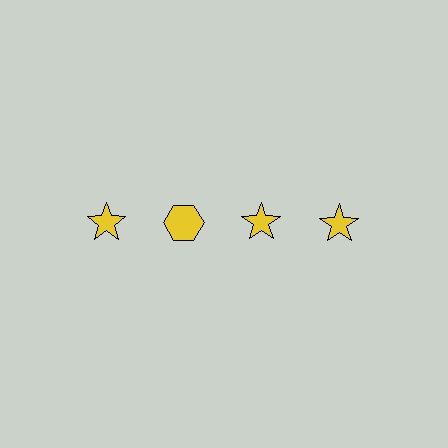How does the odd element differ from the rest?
It has a different shape: hexagon instead of star.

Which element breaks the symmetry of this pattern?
The yellow hexagon in the top row, second from left column breaks the symmetry. All other shapes are yellow stars.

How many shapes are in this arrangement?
There are 4 shapes arranged in a grid pattern.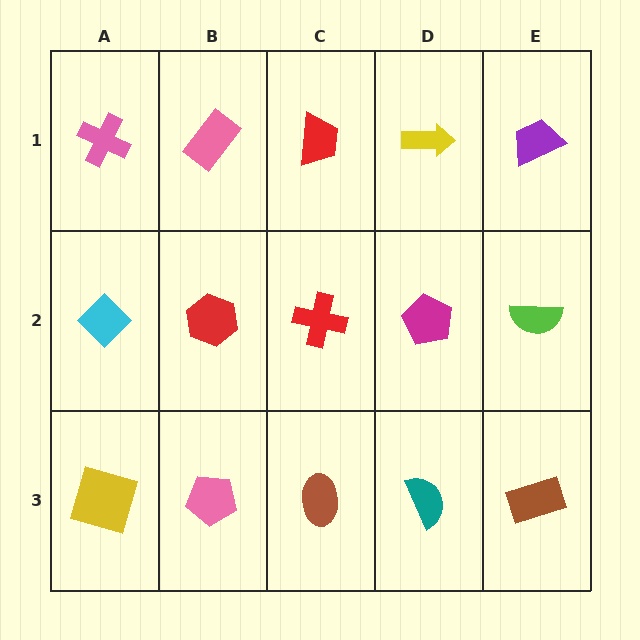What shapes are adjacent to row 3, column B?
A red hexagon (row 2, column B), a yellow square (row 3, column A), a brown ellipse (row 3, column C).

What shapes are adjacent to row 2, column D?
A yellow arrow (row 1, column D), a teal semicircle (row 3, column D), a red cross (row 2, column C), a lime semicircle (row 2, column E).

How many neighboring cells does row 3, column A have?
2.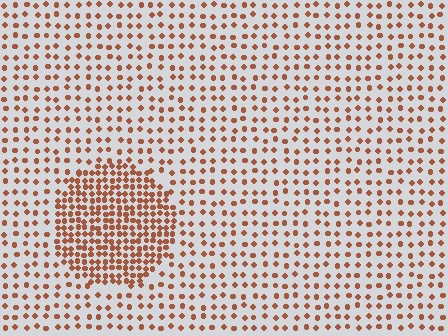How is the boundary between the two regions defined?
The boundary is defined by a change in element density (approximately 2.3x ratio). All elements are the same color, size, and shape.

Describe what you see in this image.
The image contains small brown elements arranged at two different densities. A circle-shaped region is visible where the elements are more densely packed than the surrounding area.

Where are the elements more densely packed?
The elements are more densely packed inside the circle boundary.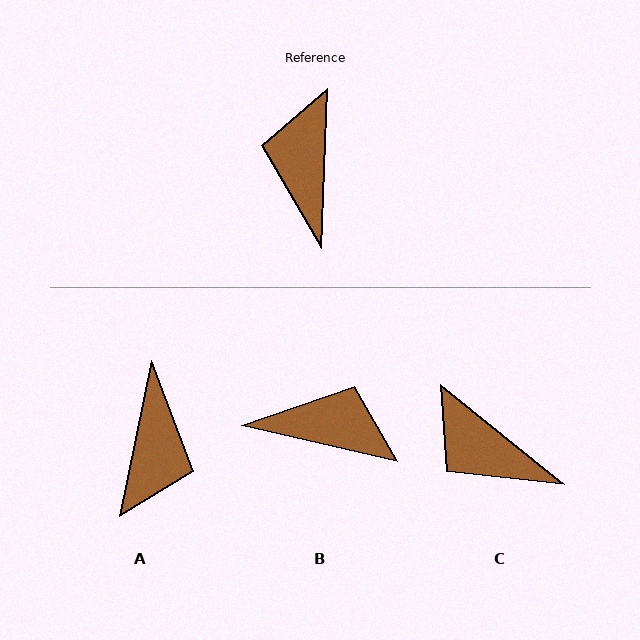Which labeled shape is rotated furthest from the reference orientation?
A, about 170 degrees away.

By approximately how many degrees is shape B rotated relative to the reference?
Approximately 101 degrees clockwise.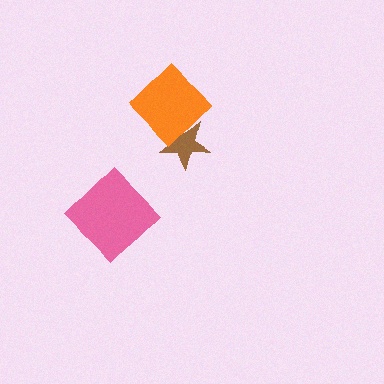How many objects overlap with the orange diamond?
1 object overlaps with the orange diamond.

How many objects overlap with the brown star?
1 object overlaps with the brown star.